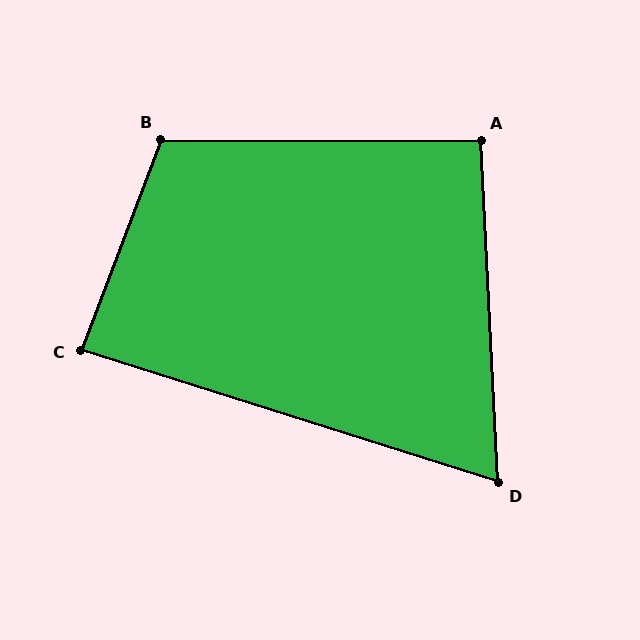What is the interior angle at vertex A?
Approximately 93 degrees (approximately right).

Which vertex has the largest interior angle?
B, at approximately 110 degrees.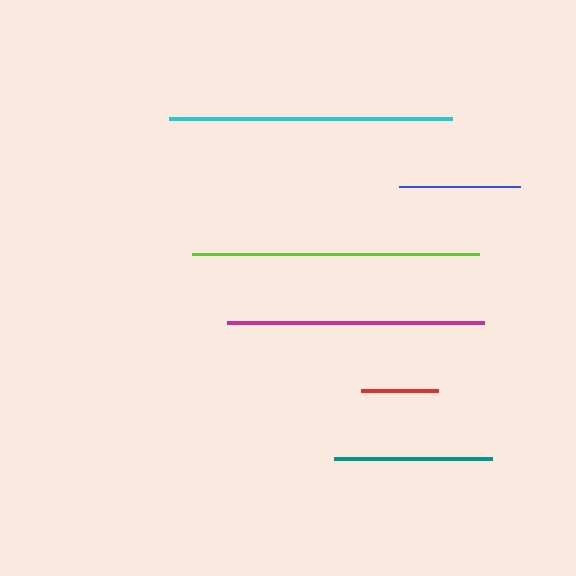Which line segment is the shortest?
The red line is the shortest at approximately 78 pixels.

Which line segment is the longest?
The lime line is the longest at approximately 287 pixels.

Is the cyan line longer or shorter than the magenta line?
The cyan line is longer than the magenta line.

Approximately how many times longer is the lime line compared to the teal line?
The lime line is approximately 1.8 times the length of the teal line.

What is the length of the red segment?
The red segment is approximately 78 pixels long.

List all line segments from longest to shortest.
From longest to shortest: lime, cyan, magenta, teal, blue, red.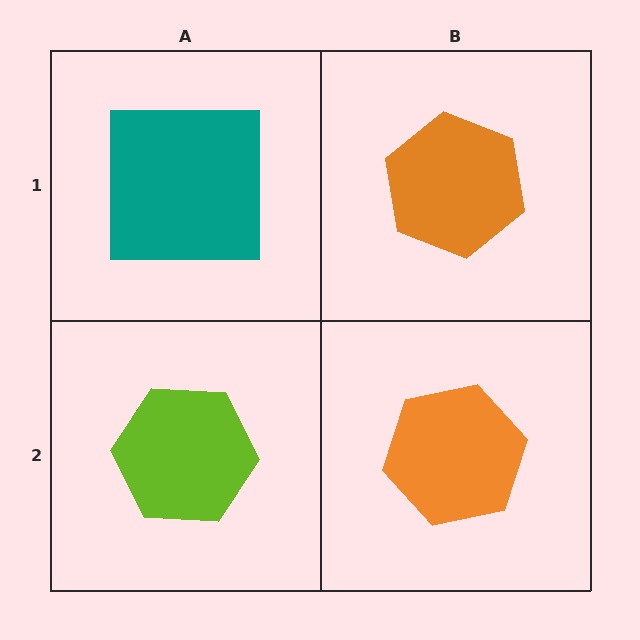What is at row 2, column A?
A lime hexagon.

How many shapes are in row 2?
2 shapes.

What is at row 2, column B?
An orange hexagon.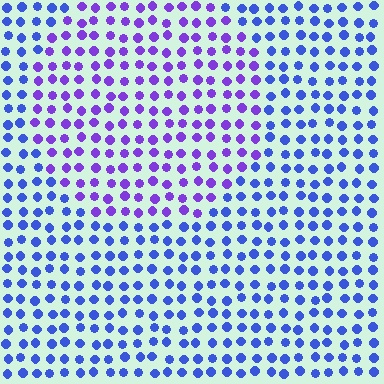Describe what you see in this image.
The image is filled with small blue elements in a uniform arrangement. A circle-shaped region is visible where the elements are tinted to a slightly different hue, forming a subtle color boundary.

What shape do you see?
I see a circle.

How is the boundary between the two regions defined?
The boundary is defined purely by a slight shift in hue (about 37 degrees). Spacing, size, and orientation are identical on both sides.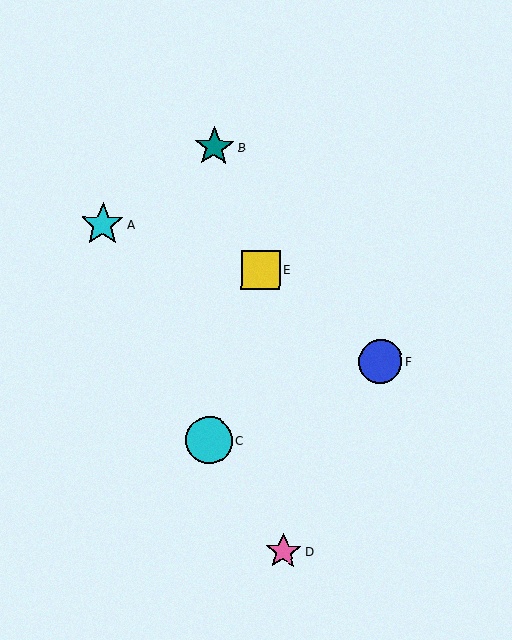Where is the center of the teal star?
The center of the teal star is at (214, 147).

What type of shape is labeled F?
Shape F is a blue circle.